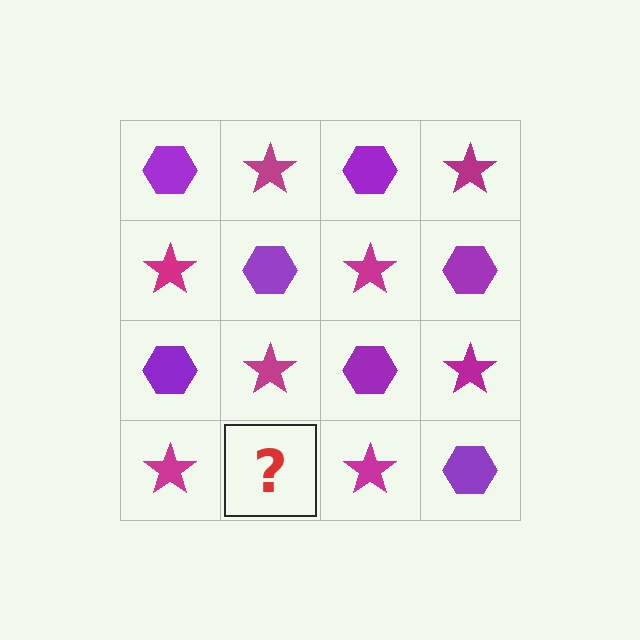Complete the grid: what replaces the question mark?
The question mark should be replaced with a purple hexagon.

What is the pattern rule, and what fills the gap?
The rule is that it alternates purple hexagon and magenta star in a checkerboard pattern. The gap should be filled with a purple hexagon.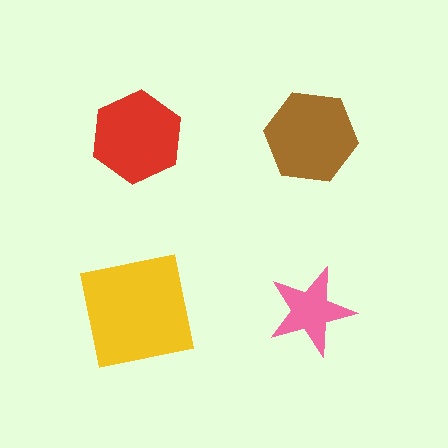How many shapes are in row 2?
2 shapes.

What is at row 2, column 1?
A yellow square.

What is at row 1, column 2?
A brown hexagon.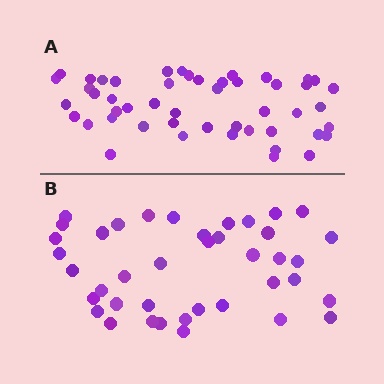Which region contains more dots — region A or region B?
Region A (the top region) has more dots.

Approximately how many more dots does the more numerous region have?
Region A has roughly 8 or so more dots than region B.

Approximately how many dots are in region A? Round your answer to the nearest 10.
About 50 dots. (The exact count is 49, which rounds to 50.)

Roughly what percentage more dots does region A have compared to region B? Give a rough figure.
About 20% more.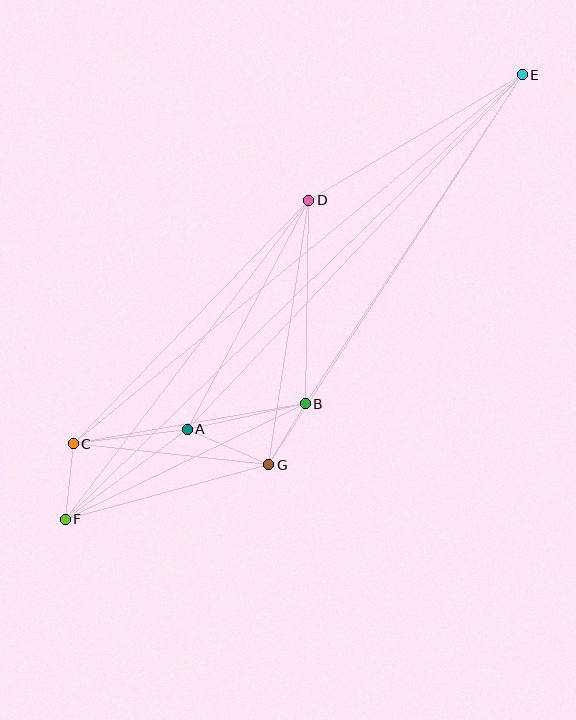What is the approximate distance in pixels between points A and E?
The distance between A and E is approximately 488 pixels.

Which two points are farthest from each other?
Points E and F are farthest from each other.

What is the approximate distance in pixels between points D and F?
The distance between D and F is approximately 401 pixels.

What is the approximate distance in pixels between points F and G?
The distance between F and G is approximately 211 pixels.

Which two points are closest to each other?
Points B and G are closest to each other.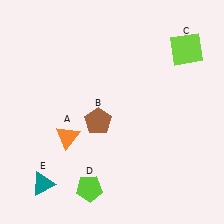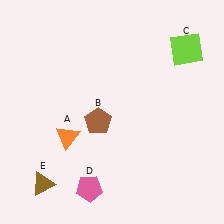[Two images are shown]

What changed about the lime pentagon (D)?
In Image 1, D is lime. In Image 2, it changed to pink.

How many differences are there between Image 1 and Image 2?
There are 2 differences between the two images.